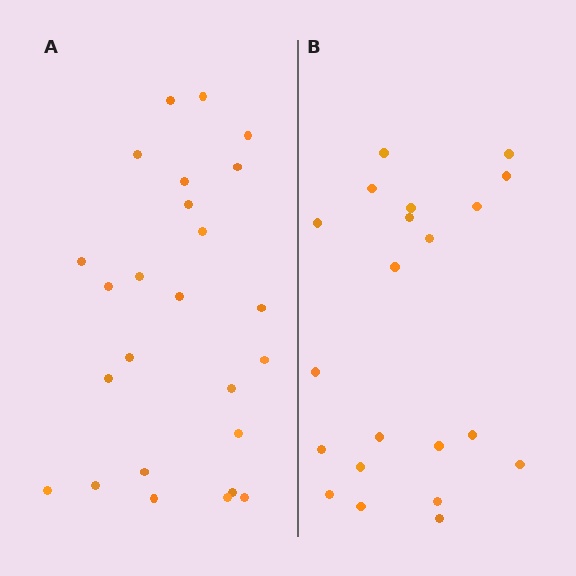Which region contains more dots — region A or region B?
Region A (the left region) has more dots.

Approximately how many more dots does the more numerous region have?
Region A has about 4 more dots than region B.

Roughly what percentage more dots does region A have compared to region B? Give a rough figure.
About 20% more.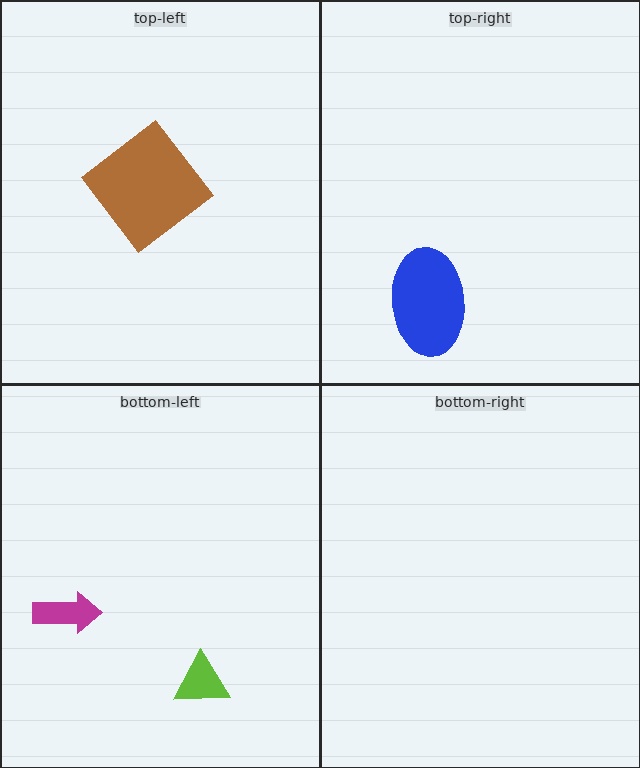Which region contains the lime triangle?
The bottom-left region.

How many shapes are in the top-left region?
1.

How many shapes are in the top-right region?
1.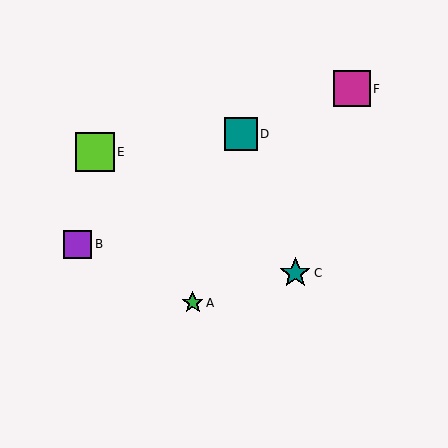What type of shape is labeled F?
Shape F is a magenta square.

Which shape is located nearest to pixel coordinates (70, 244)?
The purple square (labeled B) at (78, 244) is nearest to that location.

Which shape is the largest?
The lime square (labeled E) is the largest.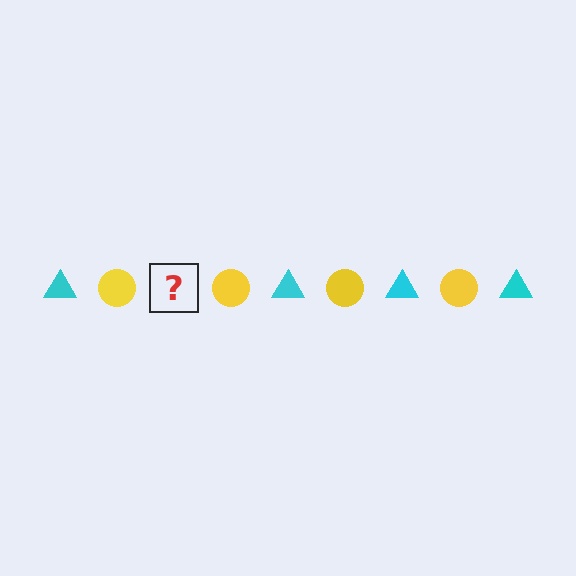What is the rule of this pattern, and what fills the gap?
The rule is that the pattern alternates between cyan triangle and yellow circle. The gap should be filled with a cyan triangle.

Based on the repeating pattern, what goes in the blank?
The blank should be a cyan triangle.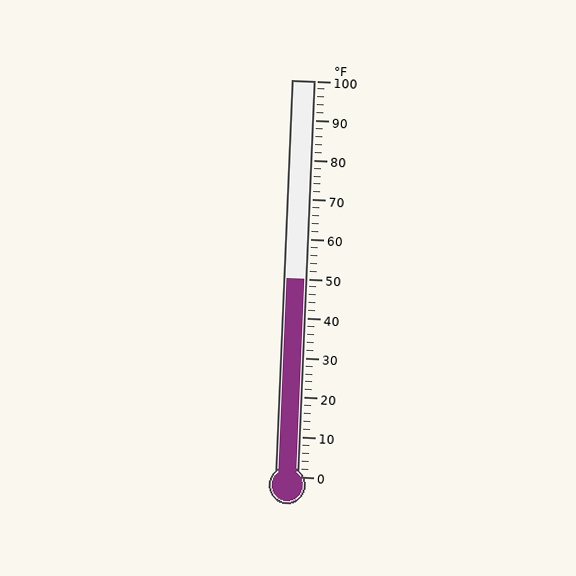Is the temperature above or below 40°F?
The temperature is above 40°F.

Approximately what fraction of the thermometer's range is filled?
The thermometer is filled to approximately 50% of its range.